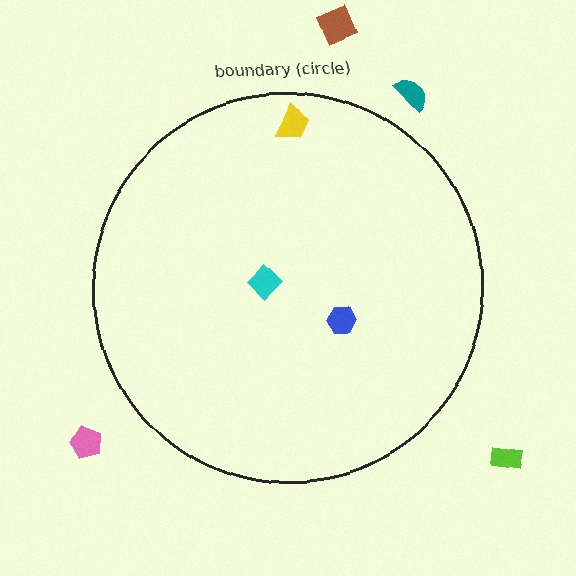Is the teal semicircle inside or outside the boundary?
Outside.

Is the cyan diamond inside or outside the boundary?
Inside.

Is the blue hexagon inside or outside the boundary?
Inside.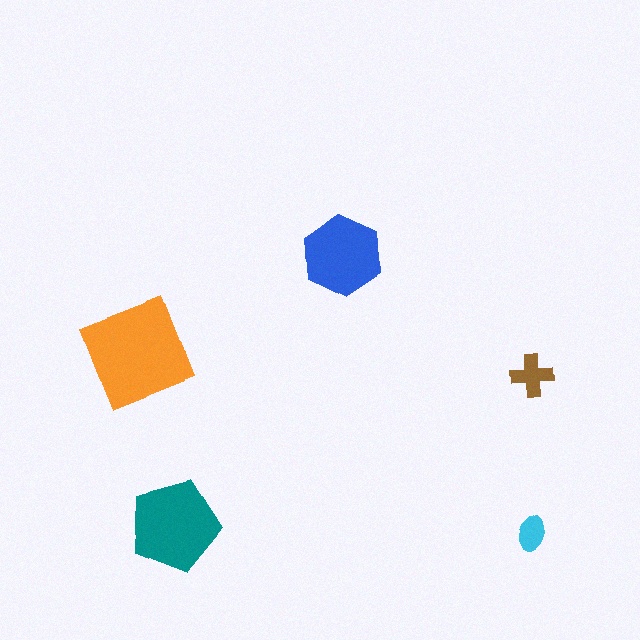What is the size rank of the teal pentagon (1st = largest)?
2nd.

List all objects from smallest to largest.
The cyan ellipse, the brown cross, the blue hexagon, the teal pentagon, the orange diamond.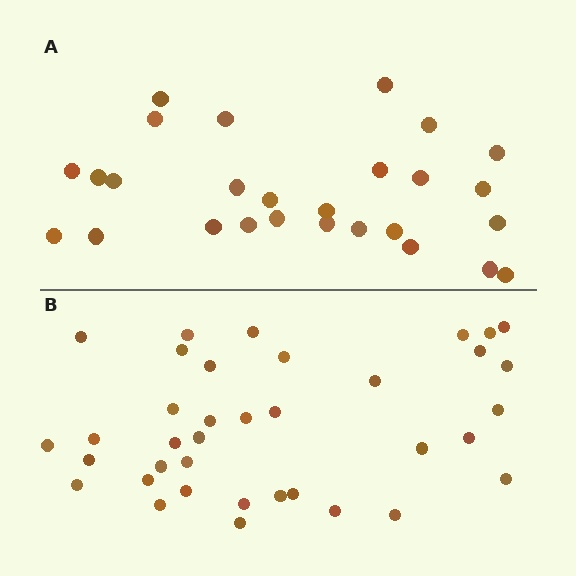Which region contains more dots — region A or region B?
Region B (the bottom region) has more dots.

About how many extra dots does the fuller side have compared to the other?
Region B has roughly 10 or so more dots than region A.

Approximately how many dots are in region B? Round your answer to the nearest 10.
About 40 dots. (The exact count is 37, which rounds to 40.)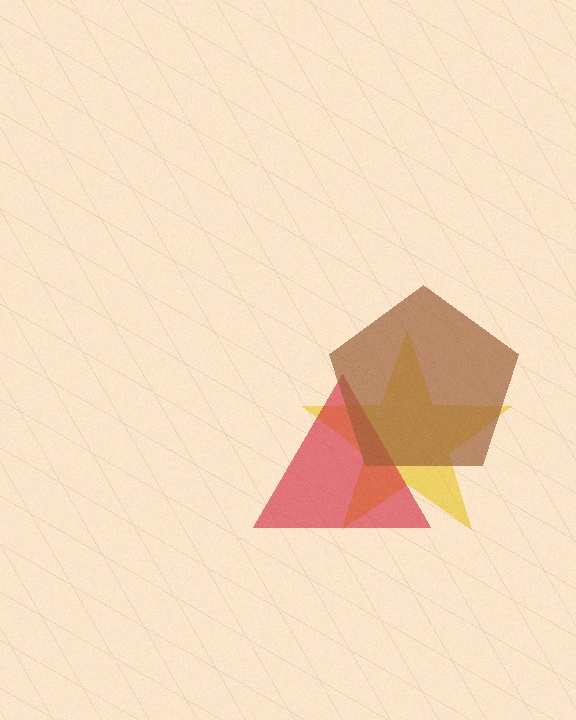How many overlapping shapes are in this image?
There are 3 overlapping shapes in the image.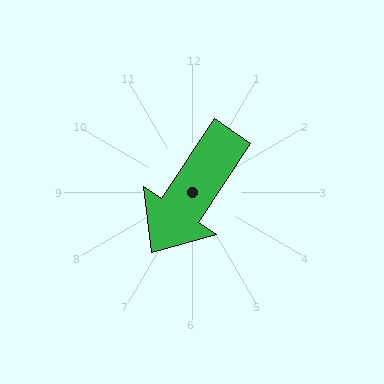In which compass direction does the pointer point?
Southwest.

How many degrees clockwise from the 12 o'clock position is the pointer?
Approximately 214 degrees.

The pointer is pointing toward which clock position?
Roughly 7 o'clock.